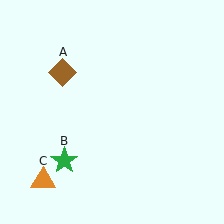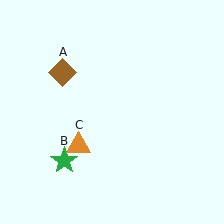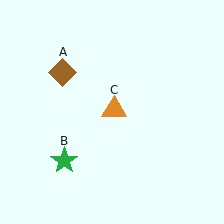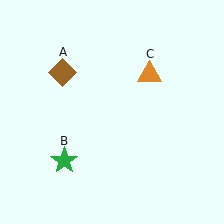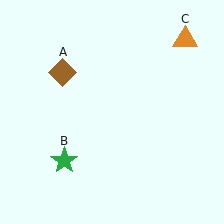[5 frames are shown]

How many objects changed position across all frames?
1 object changed position: orange triangle (object C).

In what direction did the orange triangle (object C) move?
The orange triangle (object C) moved up and to the right.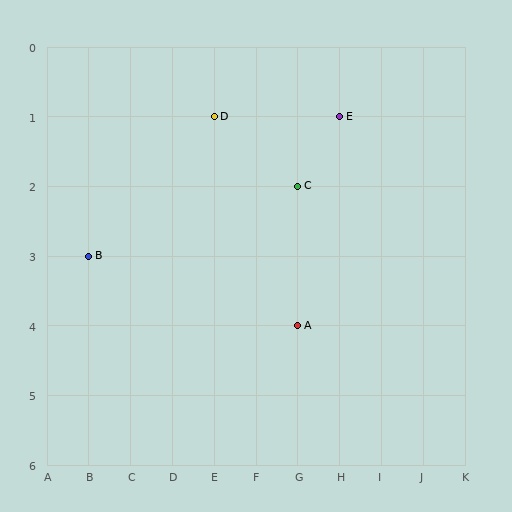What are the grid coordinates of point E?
Point E is at grid coordinates (H, 1).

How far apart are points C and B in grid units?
Points C and B are 5 columns and 1 row apart (about 5.1 grid units diagonally).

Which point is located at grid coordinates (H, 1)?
Point E is at (H, 1).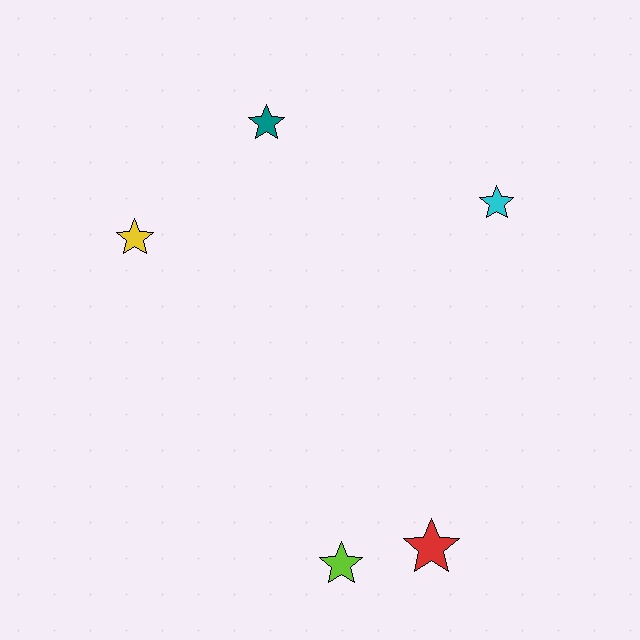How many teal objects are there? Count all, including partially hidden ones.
There is 1 teal object.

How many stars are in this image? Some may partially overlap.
There are 5 stars.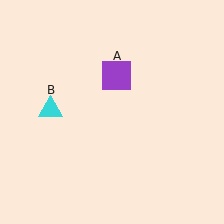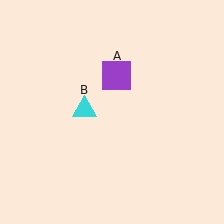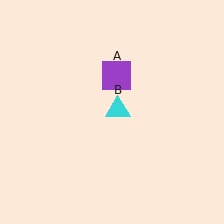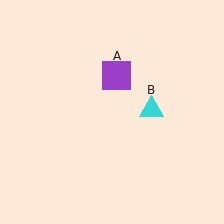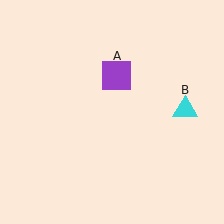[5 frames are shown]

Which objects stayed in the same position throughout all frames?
Purple square (object A) remained stationary.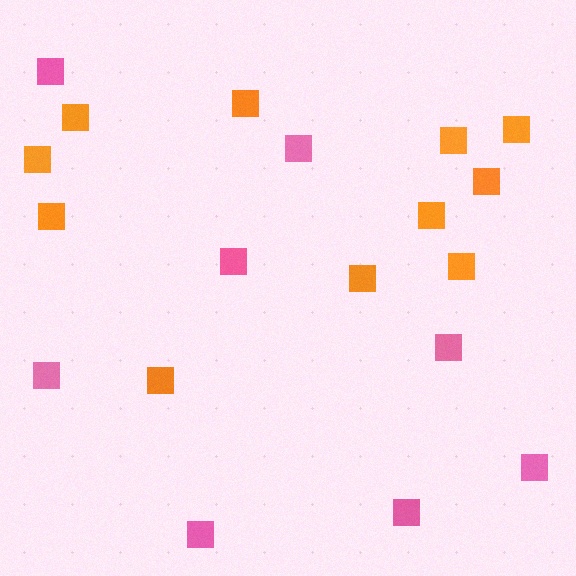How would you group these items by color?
There are 2 groups: one group of orange squares (11) and one group of pink squares (8).